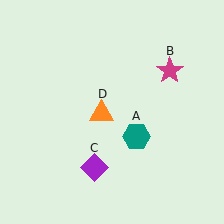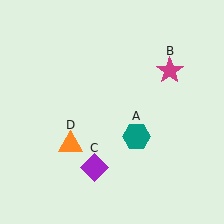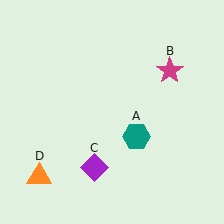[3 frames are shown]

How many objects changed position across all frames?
1 object changed position: orange triangle (object D).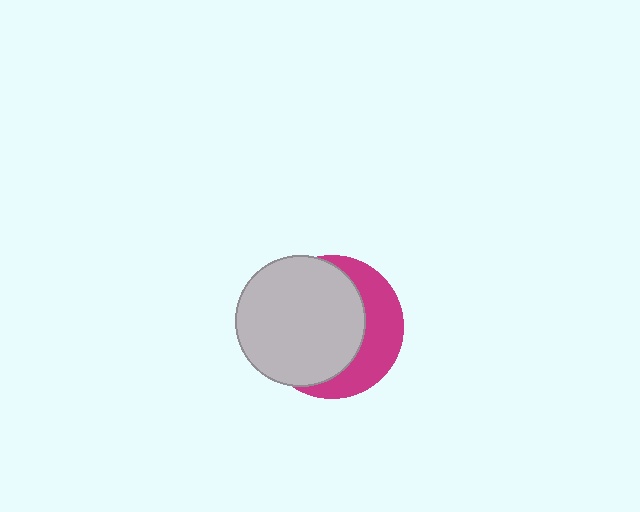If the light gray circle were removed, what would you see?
You would see the complete magenta circle.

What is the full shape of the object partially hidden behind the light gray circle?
The partially hidden object is a magenta circle.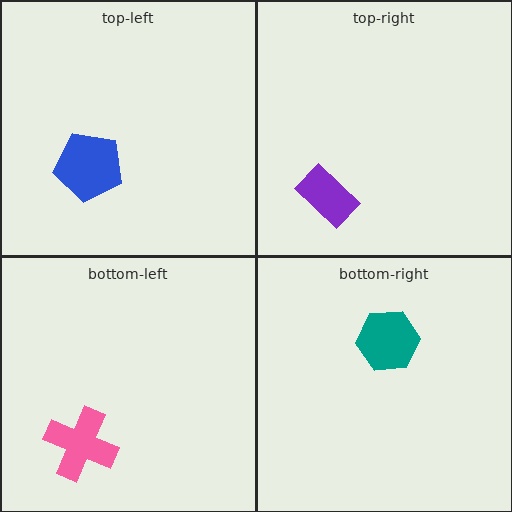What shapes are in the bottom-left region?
The pink cross.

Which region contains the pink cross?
The bottom-left region.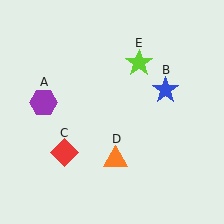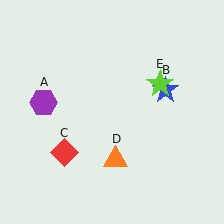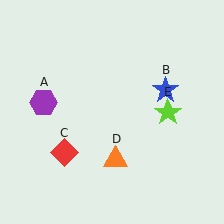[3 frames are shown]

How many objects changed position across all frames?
1 object changed position: lime star (object E).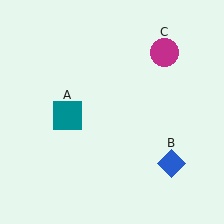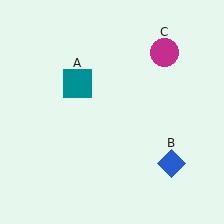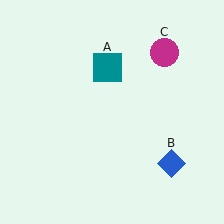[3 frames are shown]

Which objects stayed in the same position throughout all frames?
Blue diamond (object B) and magenta circle (object C) remained stationary.